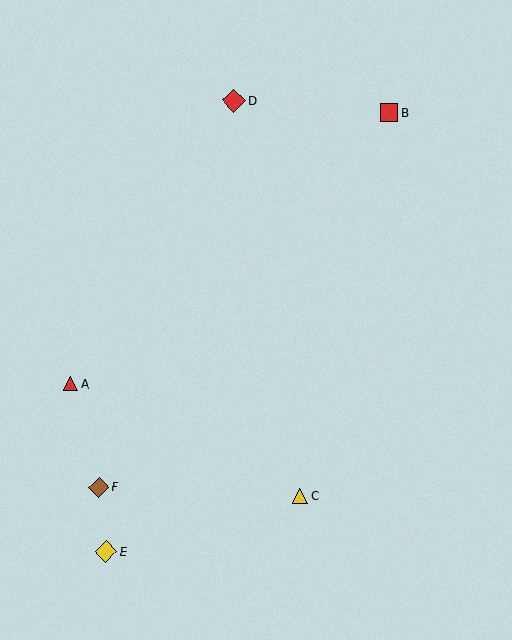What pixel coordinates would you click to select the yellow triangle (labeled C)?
Click at (300, 496) to select the yellow triangle C.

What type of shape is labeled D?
Shape D is a red diamond.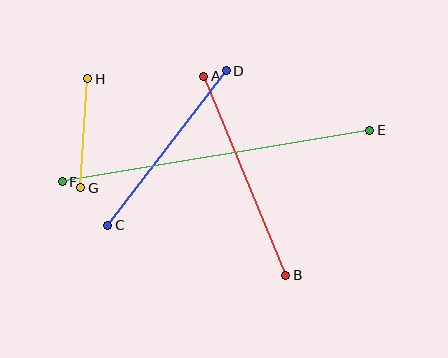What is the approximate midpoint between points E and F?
The midpoint is at approximately (216, 156) pixels.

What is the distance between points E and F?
The distance is approximately 312 pixels.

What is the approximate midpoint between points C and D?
The midpoint is at approximately (167, 148) pixels.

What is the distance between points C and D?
The distance is approximately 195 pixels.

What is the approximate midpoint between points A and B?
The midpoint is at approximately (245, 176) pixels.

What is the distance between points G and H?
The distance is approximately 109 pixels.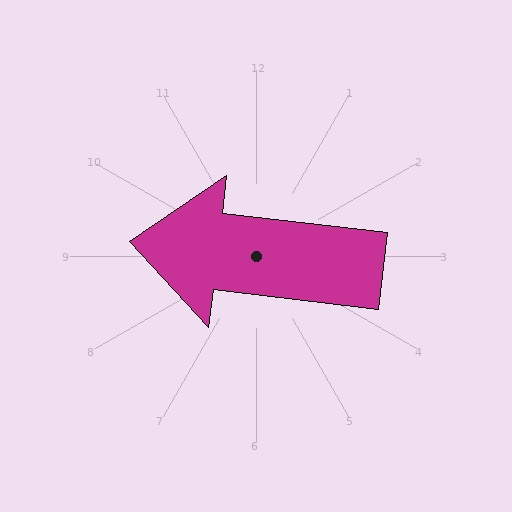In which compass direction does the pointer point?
West.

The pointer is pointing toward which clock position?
Roughly 9 o'clock.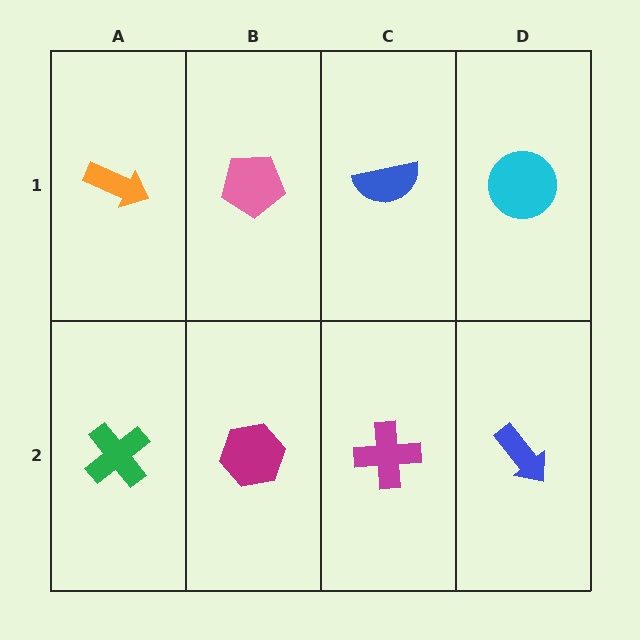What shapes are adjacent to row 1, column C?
A magenta cross (row 2, column C), a pink pentagon (row 1, column B), a cyan circle (row 1, column D).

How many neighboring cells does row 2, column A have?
2.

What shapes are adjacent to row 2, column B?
A pink pentagon (row 1, column B), a green cross (row 2, column A), a magenta cross (row 2, column C).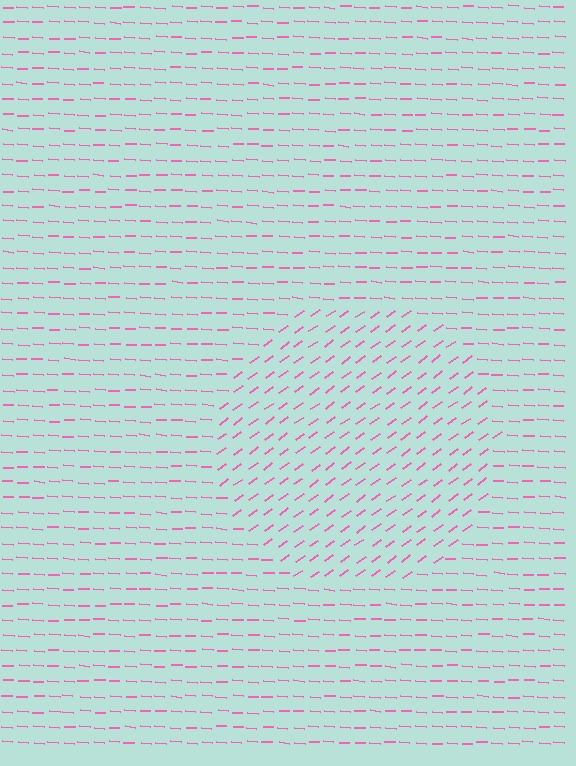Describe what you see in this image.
The image is filled with small pink line segments. A circle region in the image has lines oriented differently from the surrounding lines, creating a visible texture boundary.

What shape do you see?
I see a circle.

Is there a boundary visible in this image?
Yes, there is a texture boundary formed by a change in line orientation.